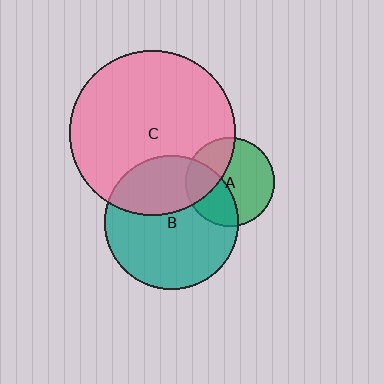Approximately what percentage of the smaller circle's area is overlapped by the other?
Approximately 30%.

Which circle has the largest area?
Circle C (pink).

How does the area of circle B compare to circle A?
Approximately 2.3 times.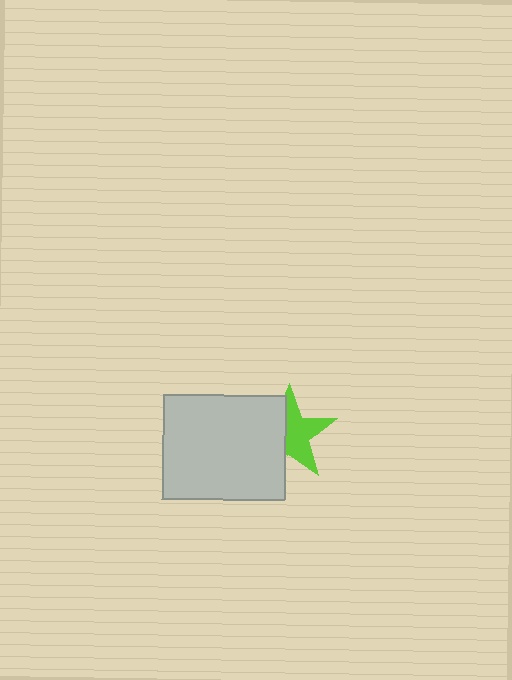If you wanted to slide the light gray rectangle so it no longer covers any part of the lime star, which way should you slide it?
Slide it left — that is the most direct way to separate the two shapes.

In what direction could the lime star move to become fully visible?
The lime star could move right. That would shift it out from behind the light gray rectangle entirely.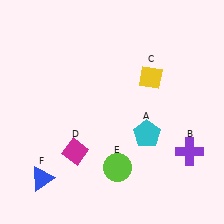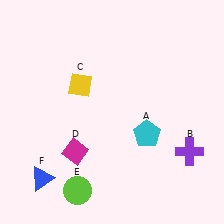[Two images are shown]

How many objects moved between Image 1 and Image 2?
2 objects moved between the two images.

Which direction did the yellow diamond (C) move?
The yellow diamond (C) moved left.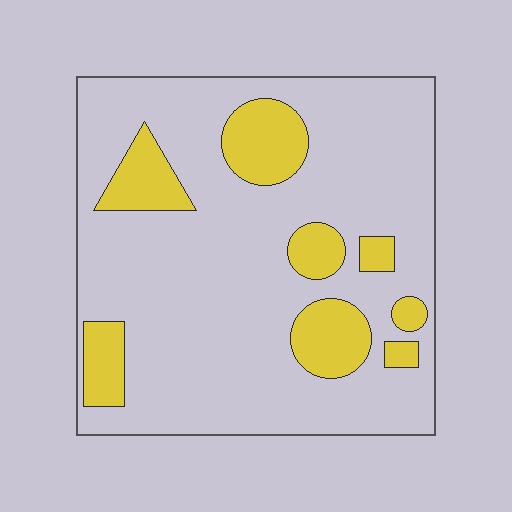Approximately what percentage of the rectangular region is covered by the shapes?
Approximately 20%.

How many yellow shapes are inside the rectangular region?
8.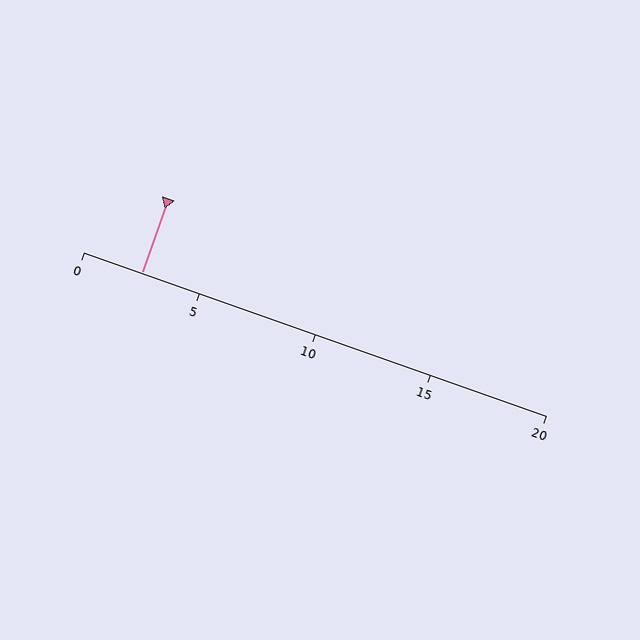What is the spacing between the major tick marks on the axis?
The major ticks are spaced 5 apart.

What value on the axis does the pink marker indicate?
The marker indicates approximately 2.5.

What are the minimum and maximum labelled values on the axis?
The axis runs from 0 to 20.